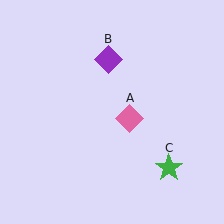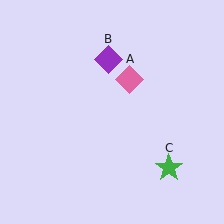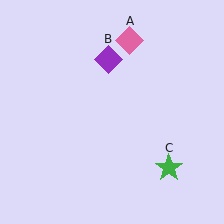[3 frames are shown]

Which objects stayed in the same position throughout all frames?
Purple diamond (object B) and green star (object C) remained stationary.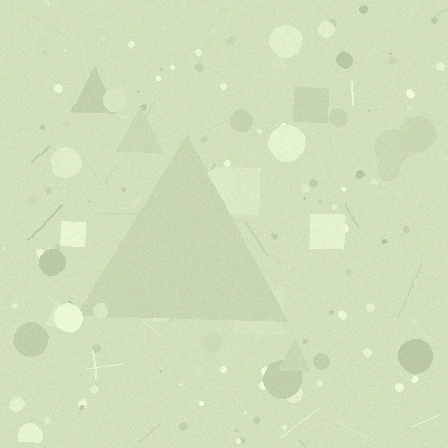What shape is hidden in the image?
A triangle is hidden in the image.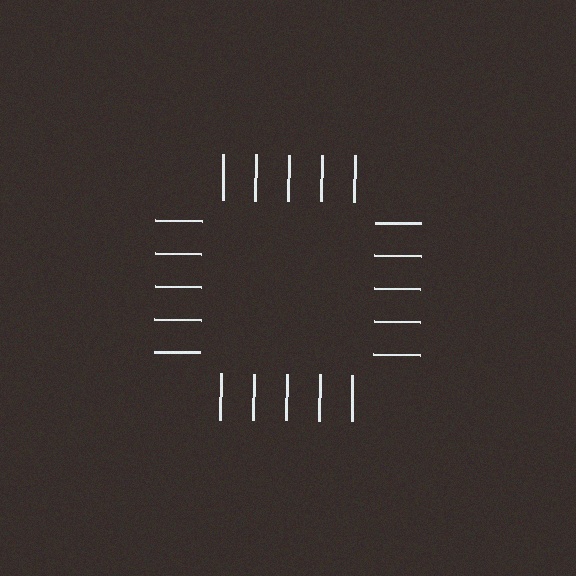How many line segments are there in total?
20 — 5 along each of the 4 edges.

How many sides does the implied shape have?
4 sides — the line-ends trace a square.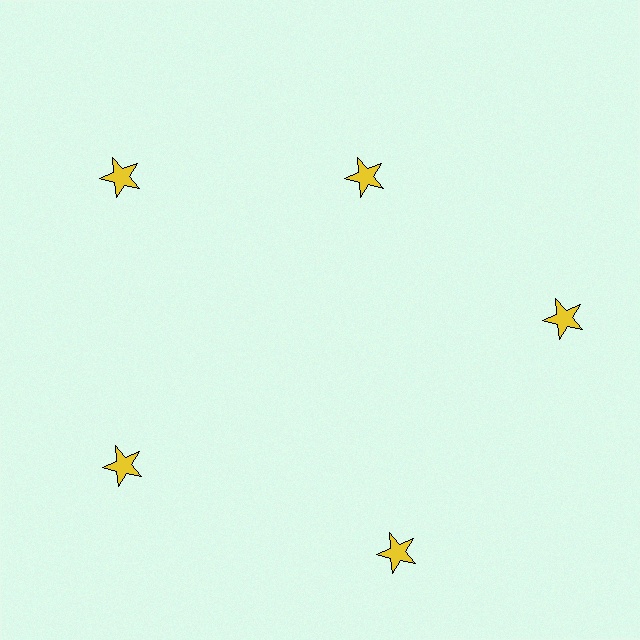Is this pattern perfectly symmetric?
No. The 5 yellow stars are arranged in a ring, but one element near the 1 o'clock position is pulled inward toward the center, breaking the 5-fold rotational symmetry.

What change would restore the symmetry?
The symmetry would be restored by moving it outward, back onto the ring so that all 5 stars sit at equal angles and equal distance from the center.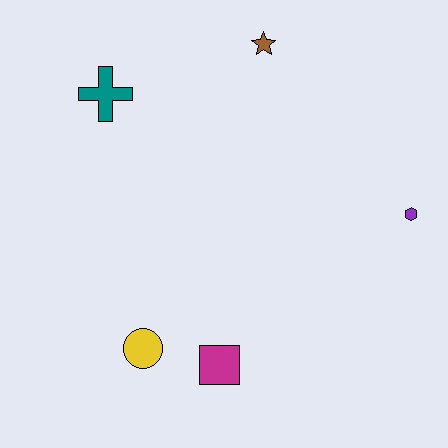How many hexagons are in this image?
There is 1 hexagon.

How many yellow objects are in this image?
There is 1 yellow object.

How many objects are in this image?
There are 5 objects.